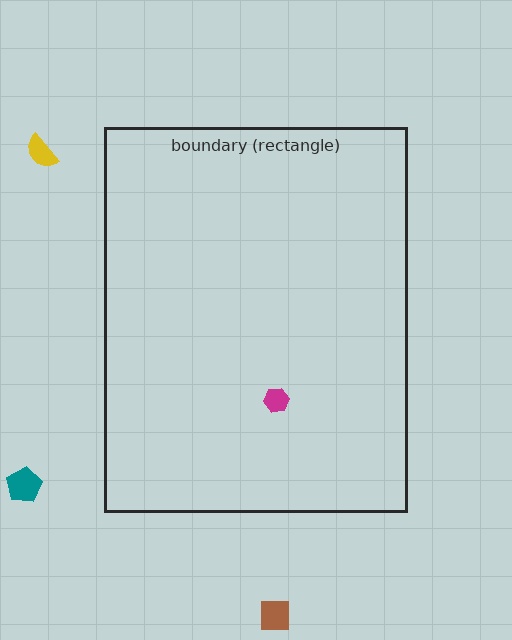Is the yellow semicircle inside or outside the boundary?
Outside.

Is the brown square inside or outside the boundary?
Outside.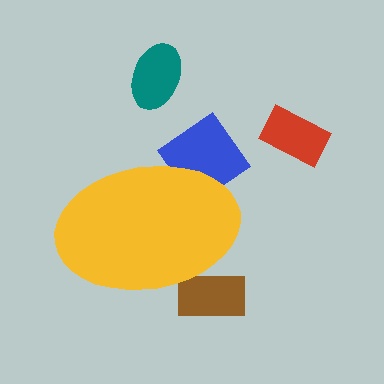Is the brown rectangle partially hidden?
Yes, the brown rectangle is partially hidden behind the yellow ellipse.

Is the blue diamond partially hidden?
Yes, the blue diamond is partially hidden behind the yellow ellipse.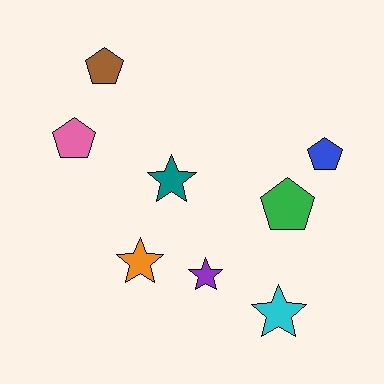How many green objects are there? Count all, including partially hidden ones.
There is 1 green object.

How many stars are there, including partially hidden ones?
There are 4 stars.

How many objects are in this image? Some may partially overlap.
There are 8 objects.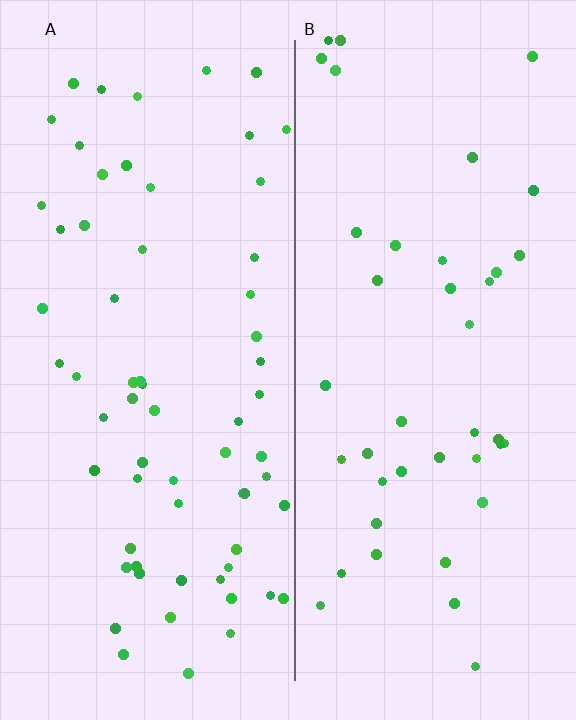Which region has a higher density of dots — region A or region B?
A (the left).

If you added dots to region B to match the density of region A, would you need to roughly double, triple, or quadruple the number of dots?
Approximately double.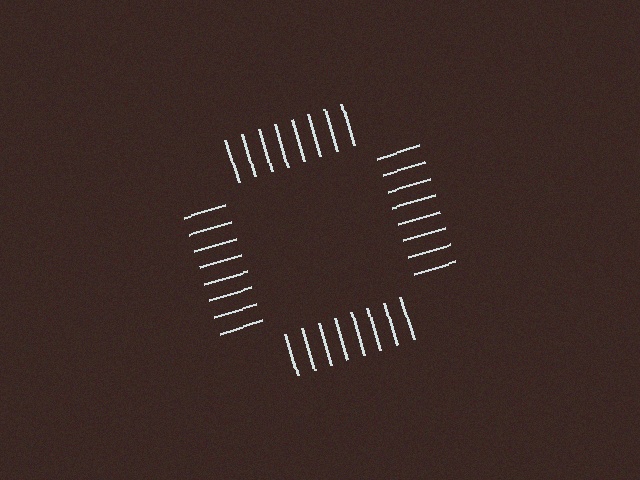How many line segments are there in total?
32 — 8 along each of the 4 edges.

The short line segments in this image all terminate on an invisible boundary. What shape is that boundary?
An illusory square — the line segments terminate on its edges but no continuous stroke is drawn.